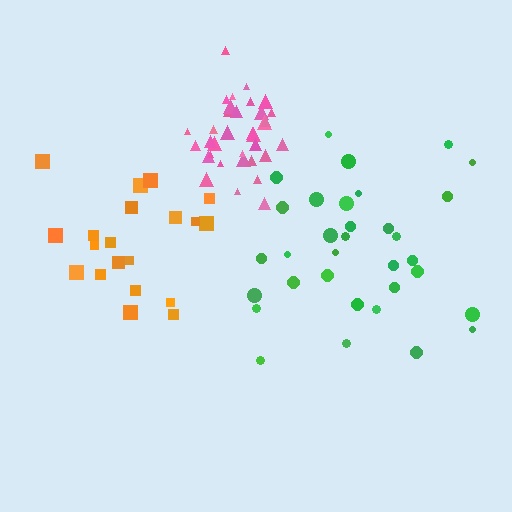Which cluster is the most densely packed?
Pink.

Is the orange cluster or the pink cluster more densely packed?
Pink.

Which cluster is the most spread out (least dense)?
Green.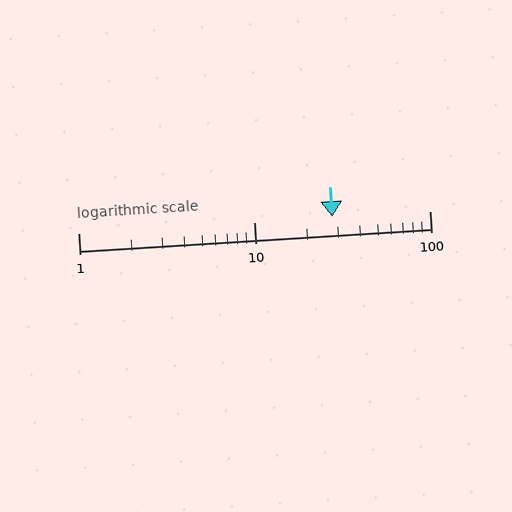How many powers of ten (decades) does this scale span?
The scale spans 2 decades, from 1 to 100.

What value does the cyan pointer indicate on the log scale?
The pointer indicates approximately 28.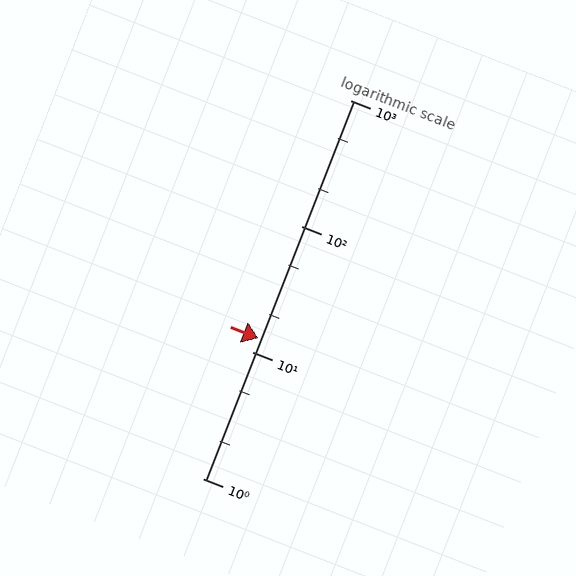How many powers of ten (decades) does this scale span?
The scale spans 3 decades, from 1 to 1000.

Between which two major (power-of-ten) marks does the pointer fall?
The pointer is between 10 and 100.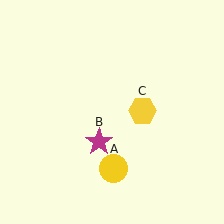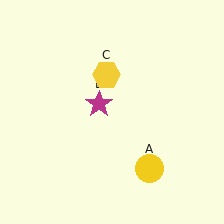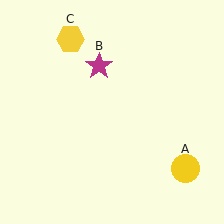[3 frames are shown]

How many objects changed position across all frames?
3 objects changed position: yellow circle (object A), magenta star (object B), yellow hexagon (object C).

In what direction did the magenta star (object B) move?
The magenta star (object B) moved up.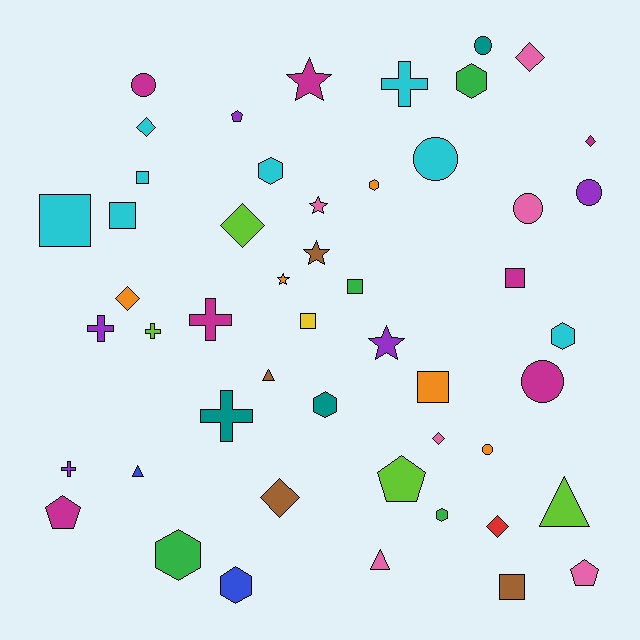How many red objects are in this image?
There is 1 red object.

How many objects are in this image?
There are 50 objects.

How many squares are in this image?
There are 8 squares.